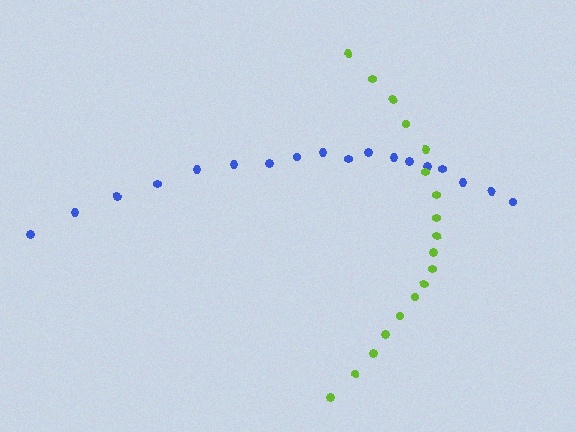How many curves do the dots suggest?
There are 2 distinct paths.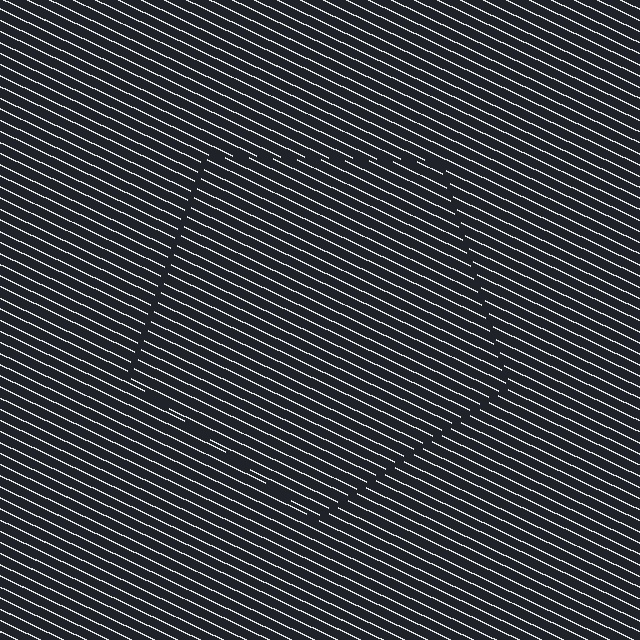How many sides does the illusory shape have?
5 sides — the line-ends trace a pentagon.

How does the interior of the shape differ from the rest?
The interior of the shape contains the same grating, shifted by half a period — the contour is defined by the phase discontinuity where line-ends from the inner and outer gratings abut.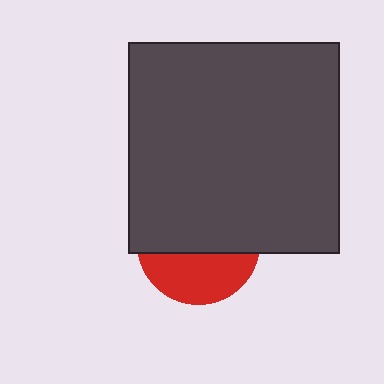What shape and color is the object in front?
The object in front is a dark gray square.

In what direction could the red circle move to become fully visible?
The red circle could move down. That would shift it out from behind the dark gray square entirely.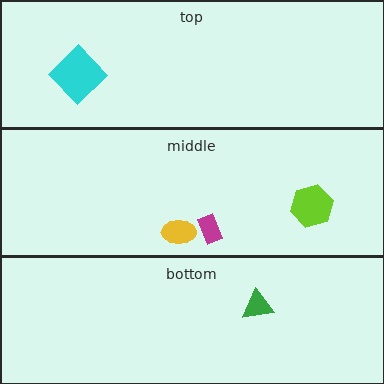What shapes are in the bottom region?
The green triangle.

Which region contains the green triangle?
The bottom region.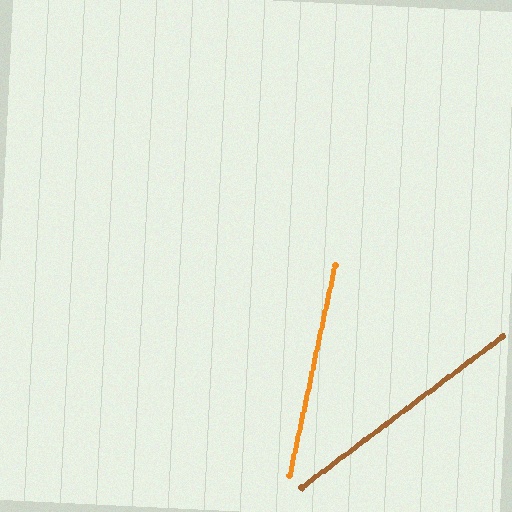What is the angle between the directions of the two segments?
Approximately 41 degrees.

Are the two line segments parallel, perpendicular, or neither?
Neither parallel nor perpendicular — they differ by about 41°.